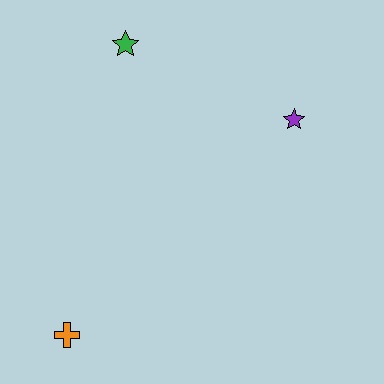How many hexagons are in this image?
There are no hexagons.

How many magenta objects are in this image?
There are no magenta objects.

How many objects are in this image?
There are 3 objects.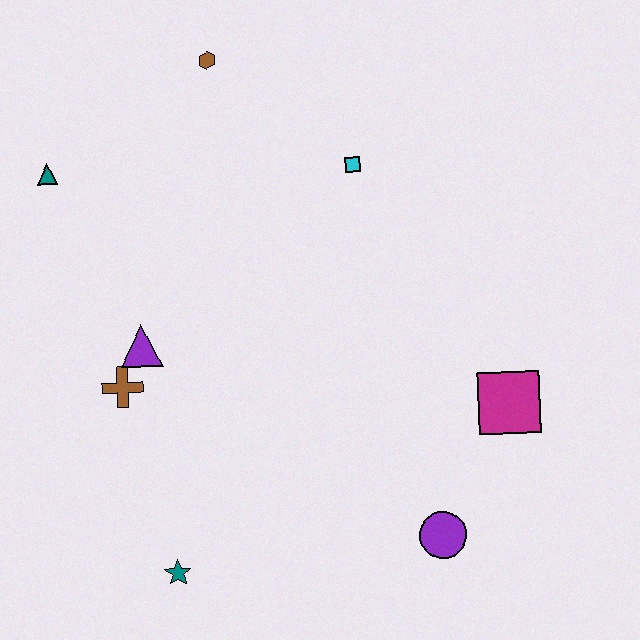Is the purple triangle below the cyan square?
Yes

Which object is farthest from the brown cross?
The magenta square is farthest from the brown cross.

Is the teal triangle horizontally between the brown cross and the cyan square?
No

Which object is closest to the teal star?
The brown cross is closest to the teal star.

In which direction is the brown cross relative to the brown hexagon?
The brown cross is below the brown hexagon.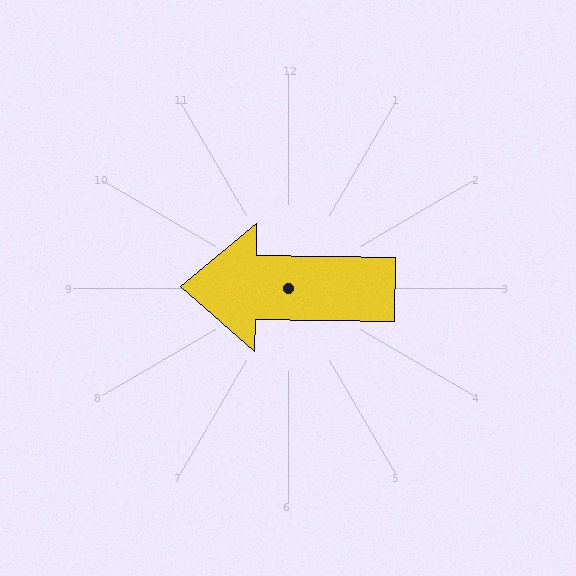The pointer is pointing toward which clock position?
Roughly 9 o'clock.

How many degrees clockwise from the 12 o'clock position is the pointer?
Approximately 271 degrees.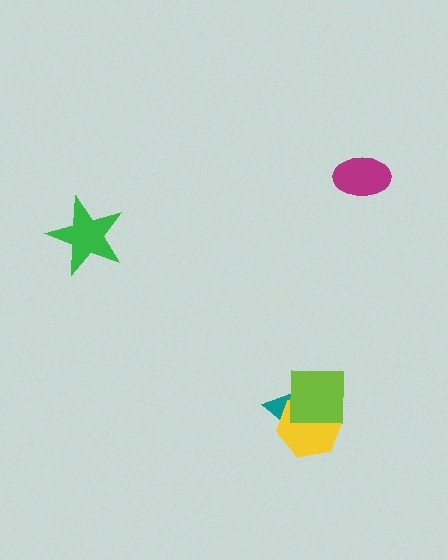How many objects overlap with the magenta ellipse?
0 objects overlap with the magenta ellipse.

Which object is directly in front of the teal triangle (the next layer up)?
The yellow hexagon is directly in front of the teal triangle.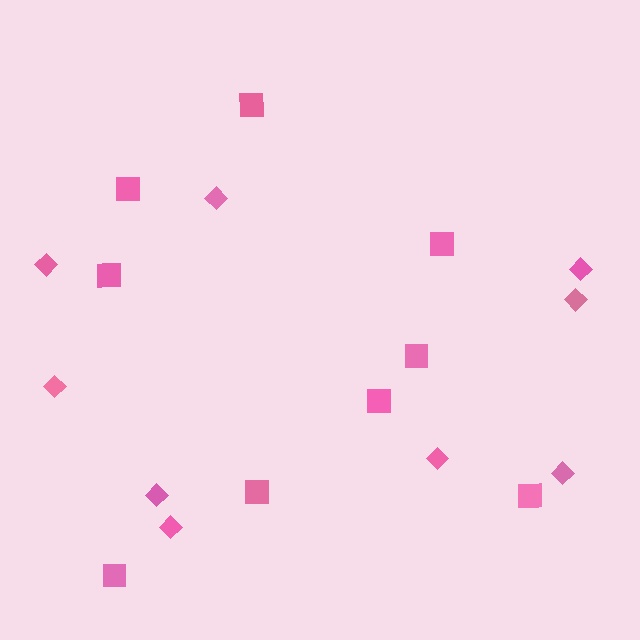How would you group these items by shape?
There are 2 groups: one group of squares (9) and one group of diamonds (9).